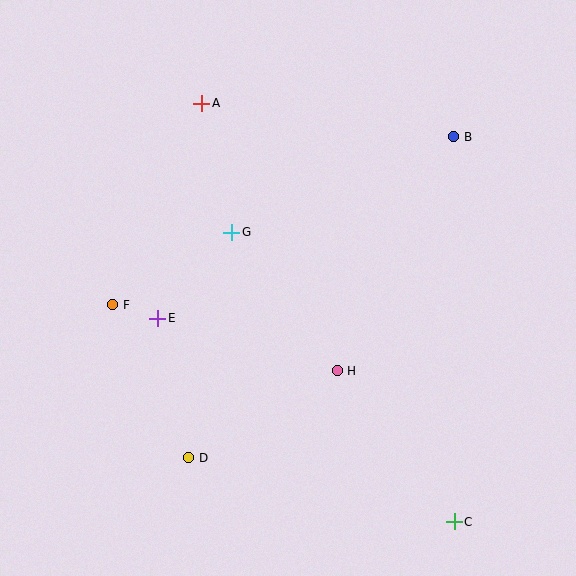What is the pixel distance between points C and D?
The distance between C and D is 273 pixels.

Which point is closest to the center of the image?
Point G at (232, 232) is closest to the center.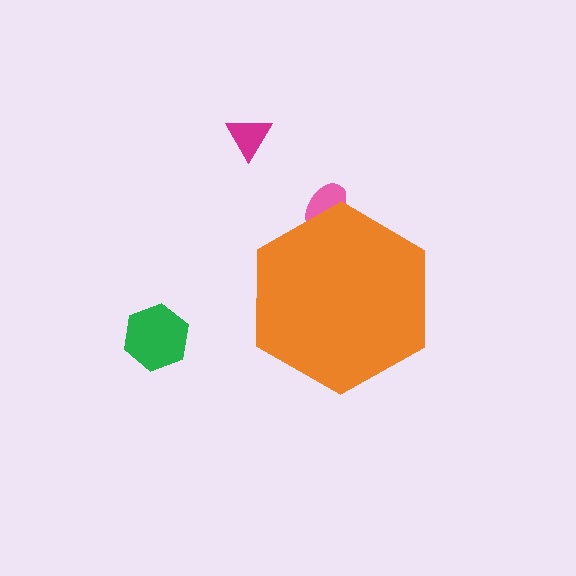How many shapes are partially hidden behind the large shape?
1 shape is partially hidden.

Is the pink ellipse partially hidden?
Yes, the pink ellipse is partially hidden behind the orange hexagon.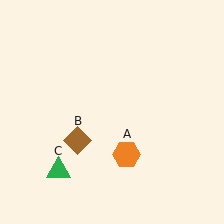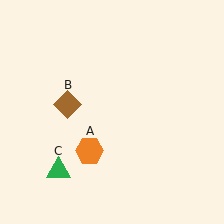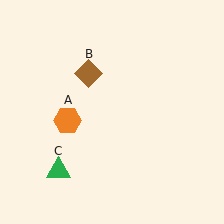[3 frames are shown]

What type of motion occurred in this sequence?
The orange hexagon (object A), brown diamond (object B) rotated clockwise around the center of the scene.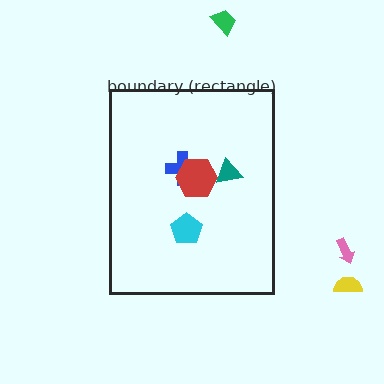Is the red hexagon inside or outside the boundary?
Inside.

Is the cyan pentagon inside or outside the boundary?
Inside.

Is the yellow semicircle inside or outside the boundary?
Outside.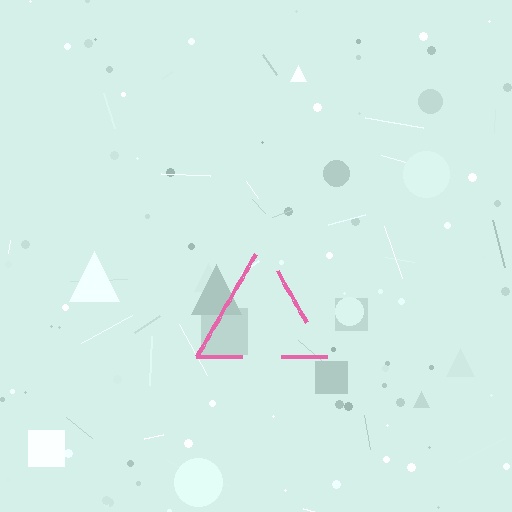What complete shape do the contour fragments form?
The contour fragments form a triangle.